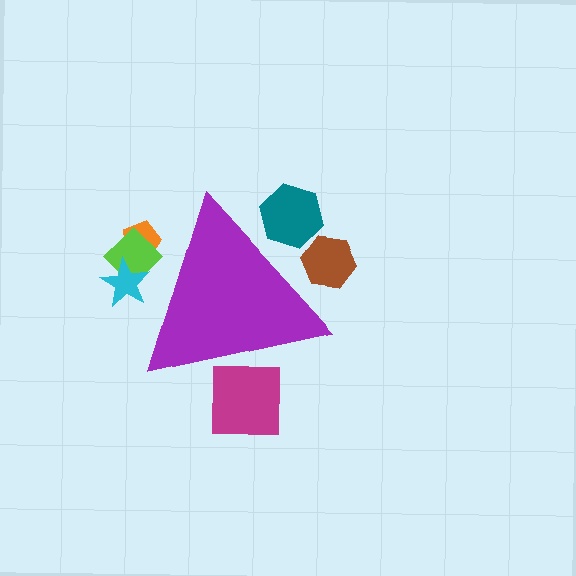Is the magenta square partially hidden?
Yes, the magenta square is partially hidden behind the purple triangle.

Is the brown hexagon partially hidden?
Yes, the brown hexagon is partially hidden behind the purple triangle.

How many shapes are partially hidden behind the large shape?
6 shapes are partially hidden.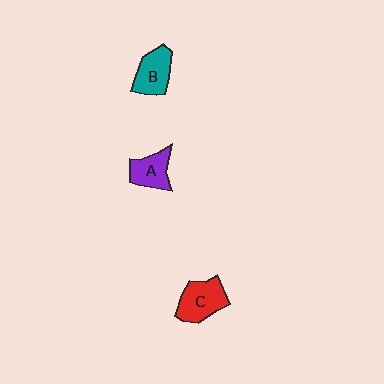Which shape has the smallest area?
Shape A (purple).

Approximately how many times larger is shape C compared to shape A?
Approximately 1.3 times.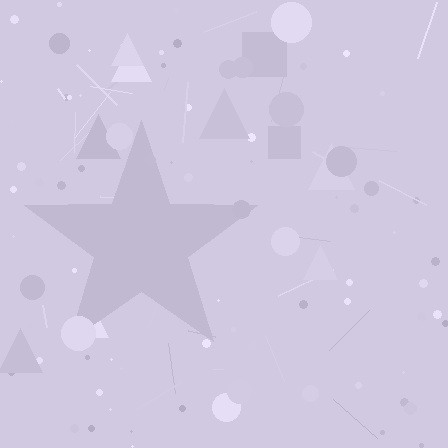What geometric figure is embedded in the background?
A star is embedded in the background.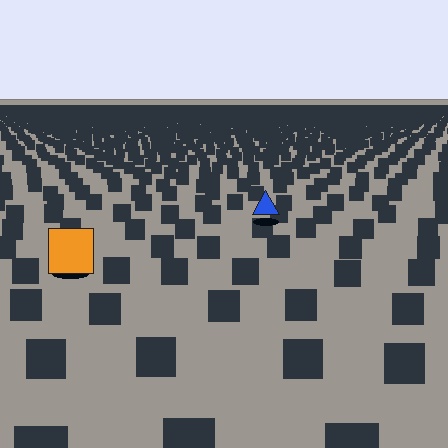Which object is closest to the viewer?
The orange square is closest. The texture marks near it are larger and more spread out.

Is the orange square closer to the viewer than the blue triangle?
Yes. The orange square is closer — you can tell from the texture gradient: the ground texture is coarser near it.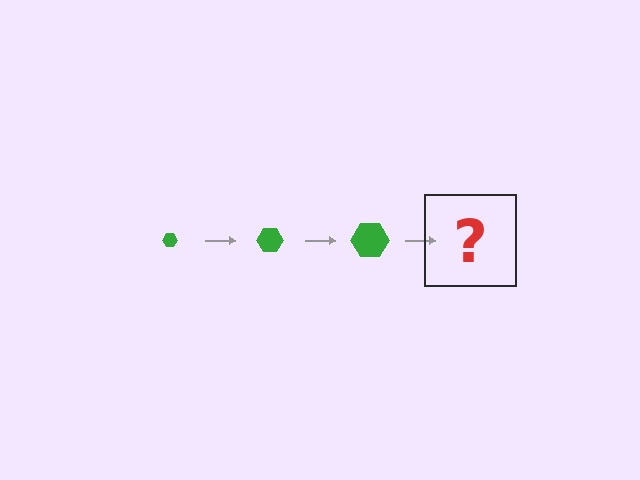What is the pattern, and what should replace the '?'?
The pattern is that the hexagon gets progressively larger each step. The '?' should be a green hexagon, larger than the previous one.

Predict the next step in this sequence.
The next step is a green hexagon, larger than the previous one.